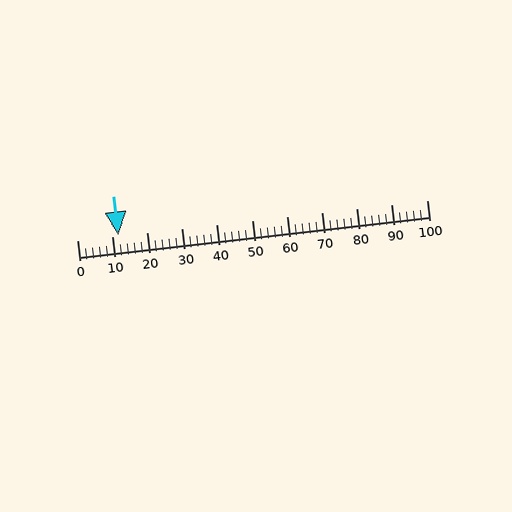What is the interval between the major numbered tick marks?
The major tick marks are spaced 10 units apart.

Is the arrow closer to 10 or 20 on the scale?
The arrow is closer to 10.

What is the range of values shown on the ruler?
The ruler shows values from 0 to 100.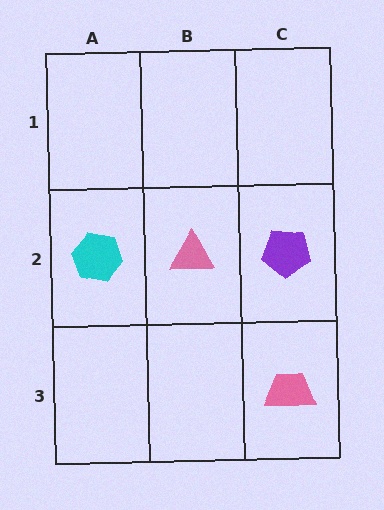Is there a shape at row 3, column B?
No, that cell is empty.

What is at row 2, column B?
A pink triangle.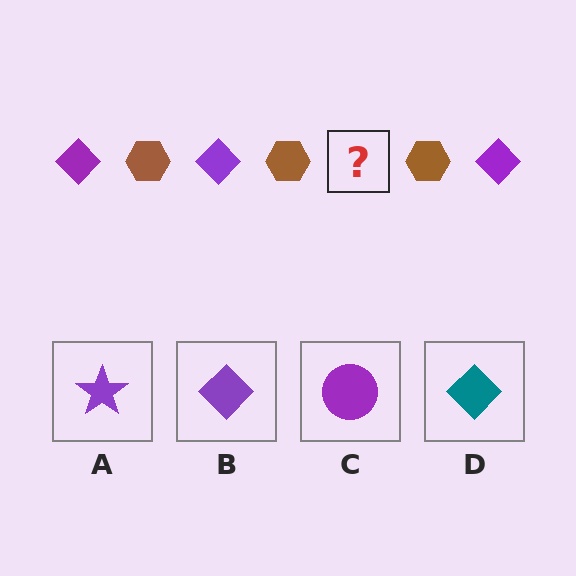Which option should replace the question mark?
Option B.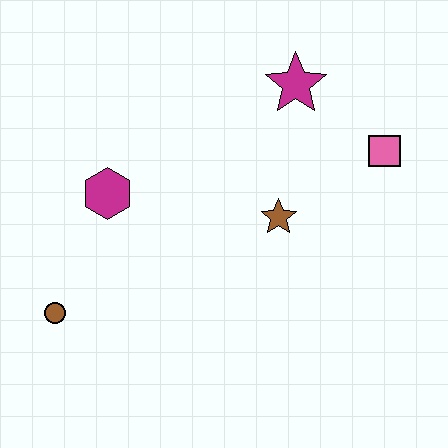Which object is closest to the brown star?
The pink square is closest to the brown star.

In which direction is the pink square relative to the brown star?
The pink square is to the right of the brown star.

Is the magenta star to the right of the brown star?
Yes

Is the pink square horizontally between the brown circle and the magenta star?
No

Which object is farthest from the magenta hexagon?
The pink square is farthest from the magenta hexagon.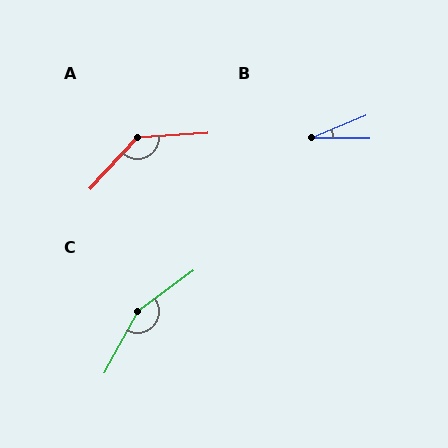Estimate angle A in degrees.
Approximately 136 degrees.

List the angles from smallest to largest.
B (22°), A (136°), C (155°).